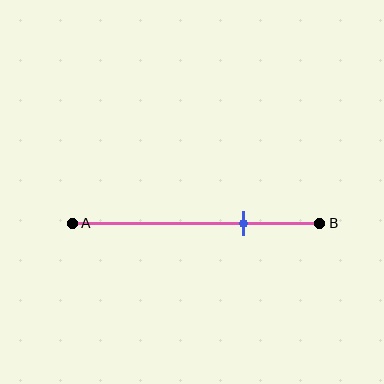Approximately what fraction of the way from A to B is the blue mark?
The blue mark is approximately 70% of the way from A to B.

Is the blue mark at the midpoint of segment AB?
No, the mark is at about 70% from A, not at the 50% midpoint.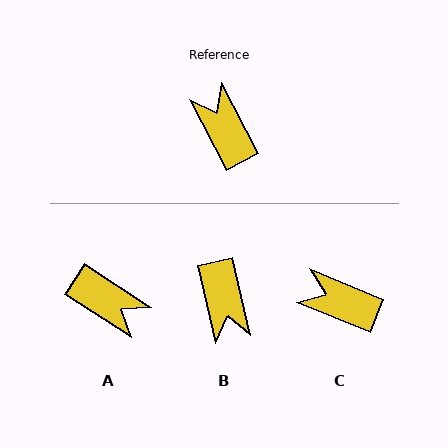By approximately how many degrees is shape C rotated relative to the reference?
Approximately 40 degrees counter-clockwise.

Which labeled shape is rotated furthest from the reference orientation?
B, about 166 degrees away.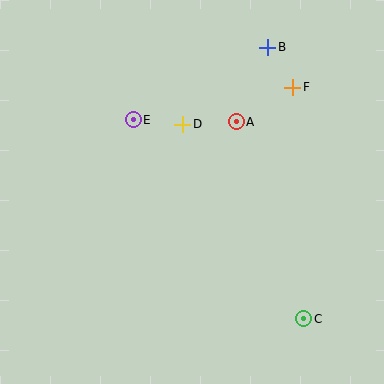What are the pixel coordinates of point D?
Point D is at (183, 124).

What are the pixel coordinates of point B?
Point B is at (268, 47).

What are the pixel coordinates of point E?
Point E is at (133, 120).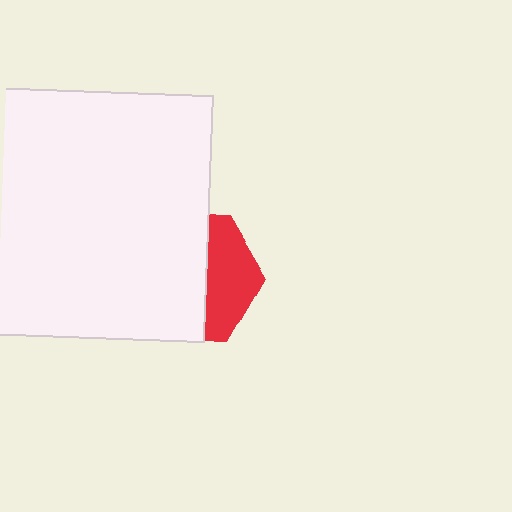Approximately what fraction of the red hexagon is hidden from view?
Roughly 63% of the red hexagon is hidden behind the white rectangle.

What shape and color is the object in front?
The object in front is a white rectangle.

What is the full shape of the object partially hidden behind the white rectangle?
The partially hidden object is a red hexagon.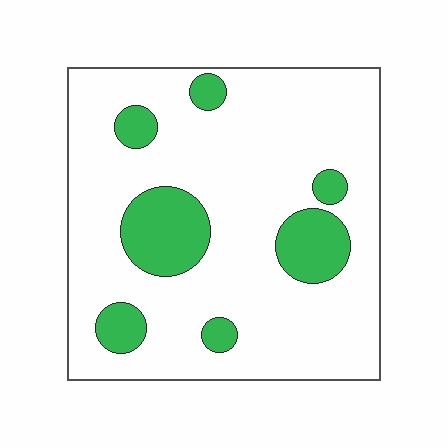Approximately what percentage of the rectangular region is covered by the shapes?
Approximately 20%.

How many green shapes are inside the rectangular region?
7.